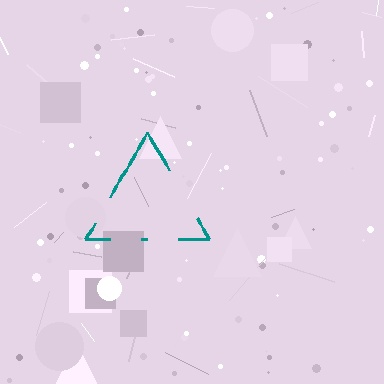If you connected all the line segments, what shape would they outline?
They would outline a triangle.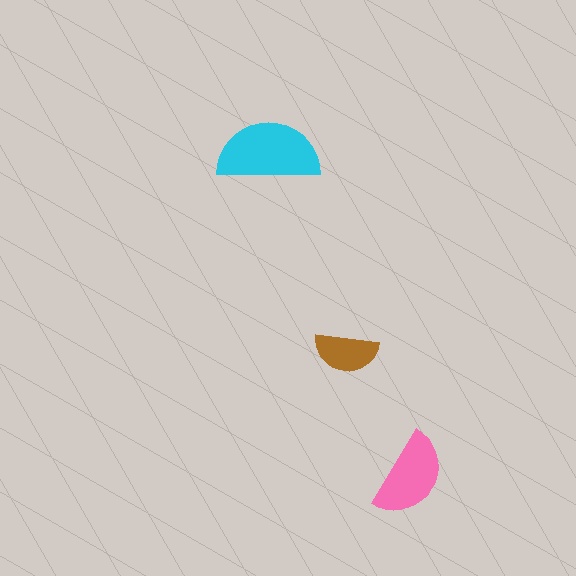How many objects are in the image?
There are 3 objects in the image.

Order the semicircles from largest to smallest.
the cyan one, the pink one, the brown one.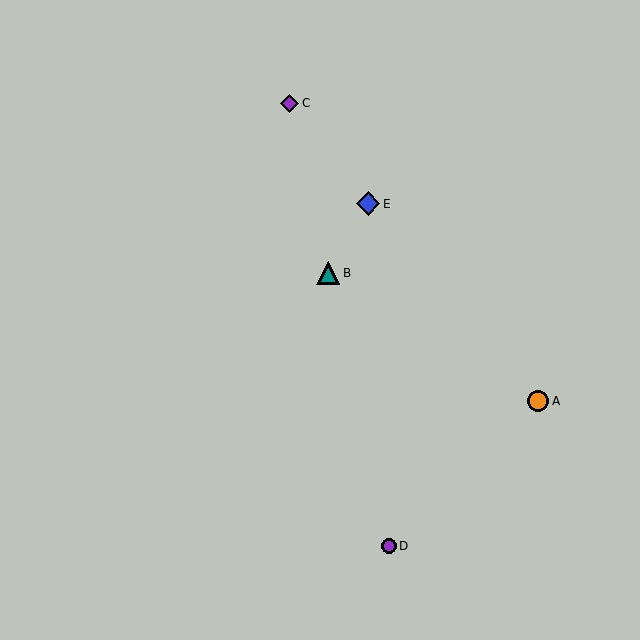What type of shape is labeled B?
Shape B is a teal triangle.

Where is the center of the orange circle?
The center of the orange circle is at (538, 401).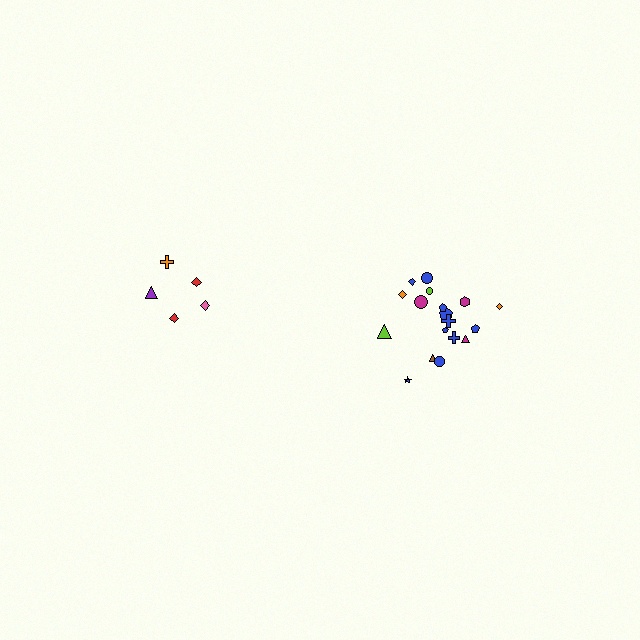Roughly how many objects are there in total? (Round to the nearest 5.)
Roughly 25 objects in total.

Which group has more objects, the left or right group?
The right group.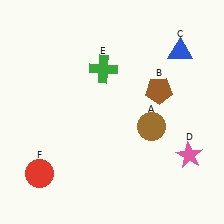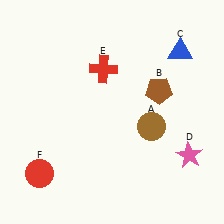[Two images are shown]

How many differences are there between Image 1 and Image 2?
There is 1 difference between the two images.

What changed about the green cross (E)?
In Image 1, E is green. In Image 2, it changed to red.